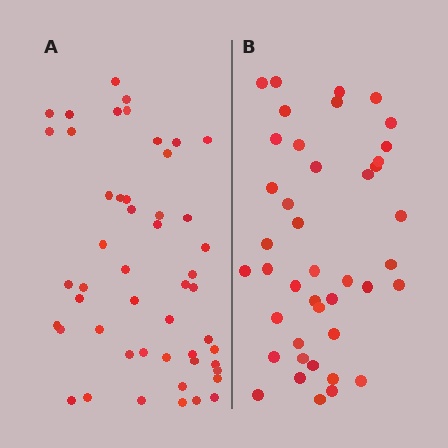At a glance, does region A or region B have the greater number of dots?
Region A (the left region) has more dots.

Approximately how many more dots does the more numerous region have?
Region A has roughly 8 or so more dots than region B.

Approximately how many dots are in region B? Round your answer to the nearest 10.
About 40 dots. (The exact count is 42, which rounds to 40.)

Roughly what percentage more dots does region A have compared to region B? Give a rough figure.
About 20% more.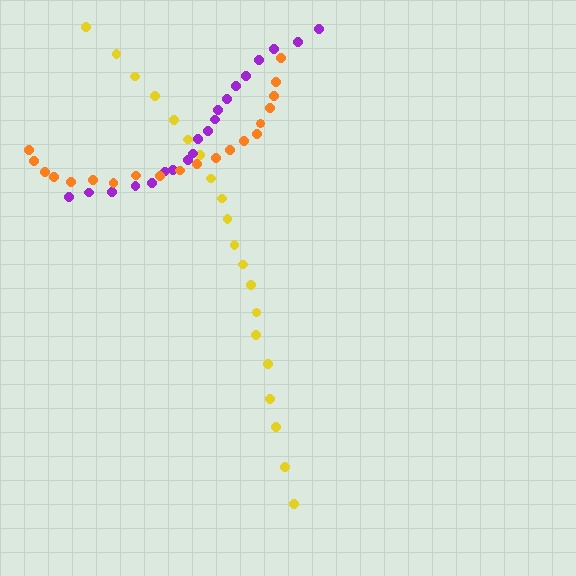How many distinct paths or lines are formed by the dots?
There are 3 distinct paths.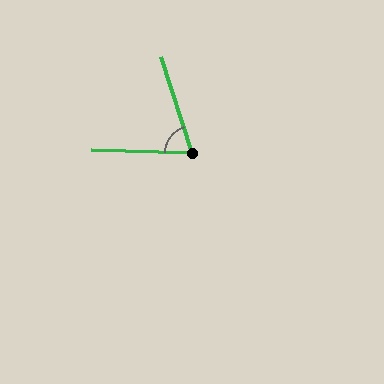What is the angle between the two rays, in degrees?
Approximately 70 degrees.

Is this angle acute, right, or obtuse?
It is acute.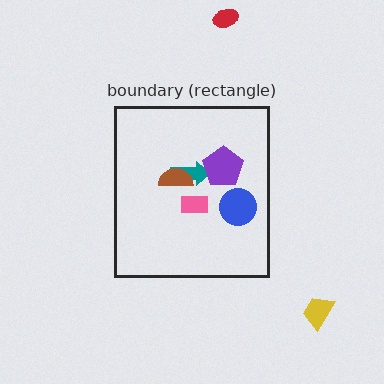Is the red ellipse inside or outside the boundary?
Outside.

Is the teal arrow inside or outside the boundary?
Inside.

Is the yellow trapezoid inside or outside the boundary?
Outside.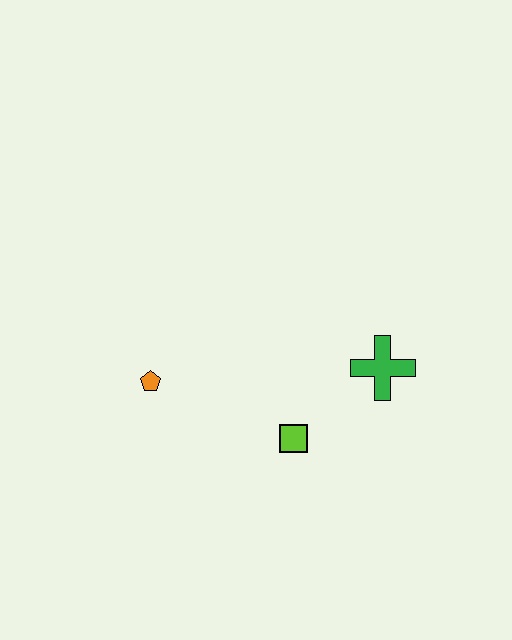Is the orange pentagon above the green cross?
No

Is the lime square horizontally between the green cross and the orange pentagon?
Yes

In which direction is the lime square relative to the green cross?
The lime square is to the left of the green cross.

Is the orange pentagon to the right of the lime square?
No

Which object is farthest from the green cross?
The orange pentagon is farthest from the green cross.